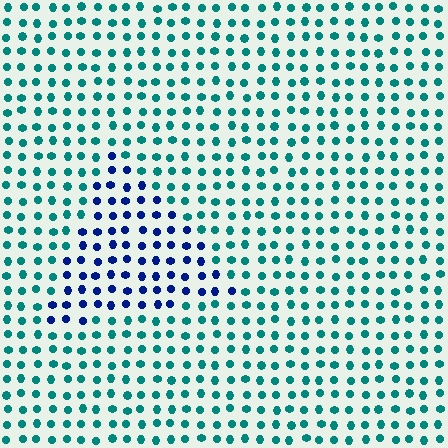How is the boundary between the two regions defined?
The boundary is defined purely by a slight shift in hue (about 54 degrees). Spacing, size, and orientation are identical on both sides.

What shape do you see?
I see a triangle.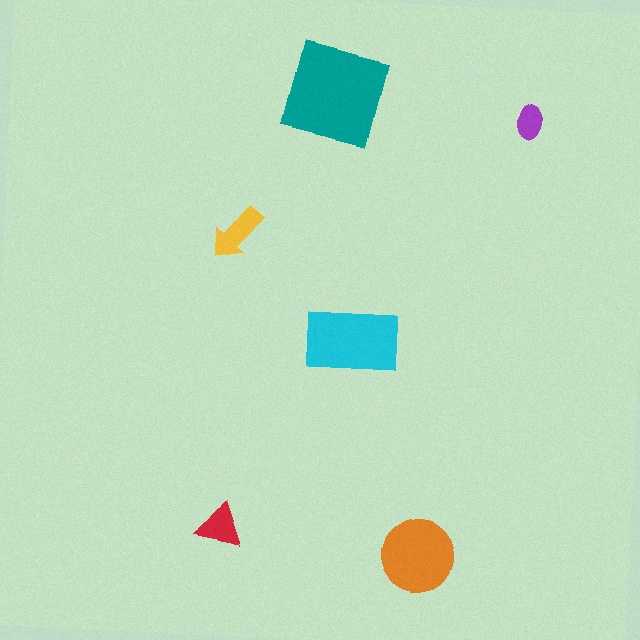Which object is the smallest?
The purple ellipse.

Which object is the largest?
The teal square.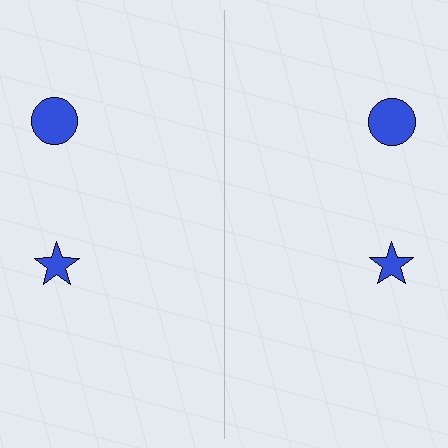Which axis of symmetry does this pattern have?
The pattern has a vertical axis of symmetry running through the center of the image.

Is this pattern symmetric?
Yes, this pattern has bilateral (reflection) symmetry.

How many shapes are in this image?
There are 4 shapes in this image.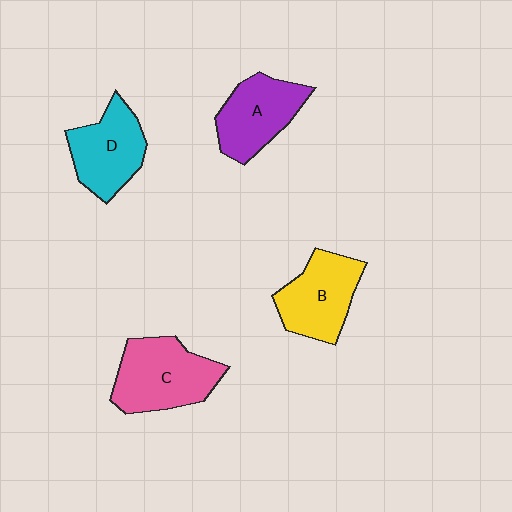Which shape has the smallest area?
Shape A (purple).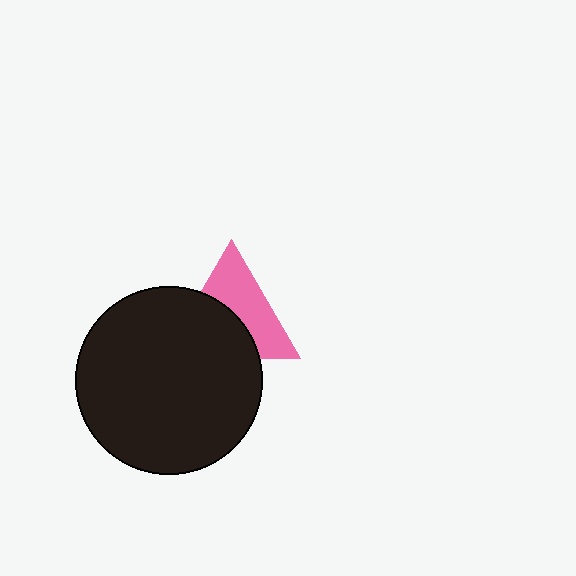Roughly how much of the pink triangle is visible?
About half of it is visible (roughly 52%).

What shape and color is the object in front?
The object in front is a black circle.